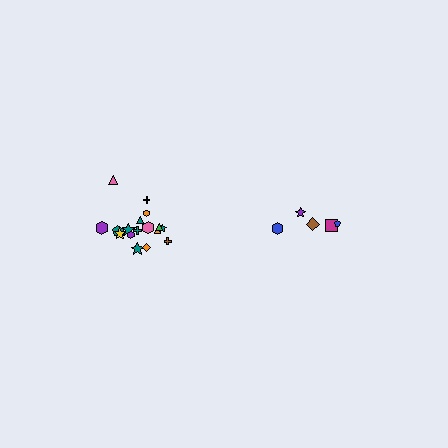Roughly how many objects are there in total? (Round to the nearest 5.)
Roughly 25 objects in total.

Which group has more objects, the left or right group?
The left group.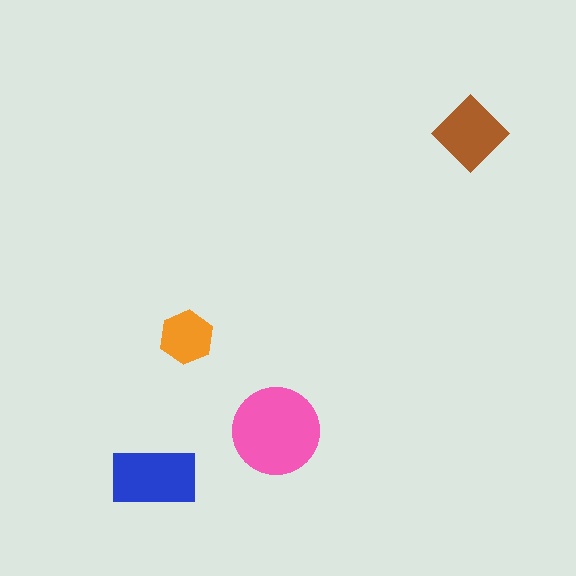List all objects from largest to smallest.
The pink circle, the blue rectangle, the brown diamond, the orange hexagon.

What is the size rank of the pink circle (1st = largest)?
1st.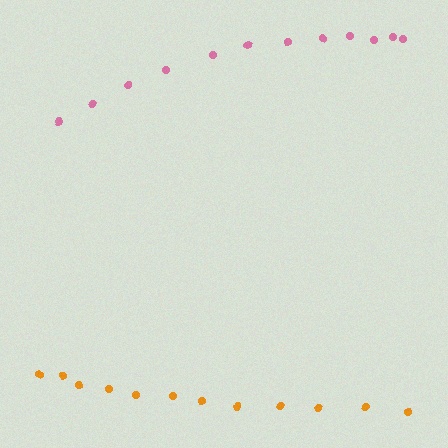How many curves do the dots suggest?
There are 2 distinct paths.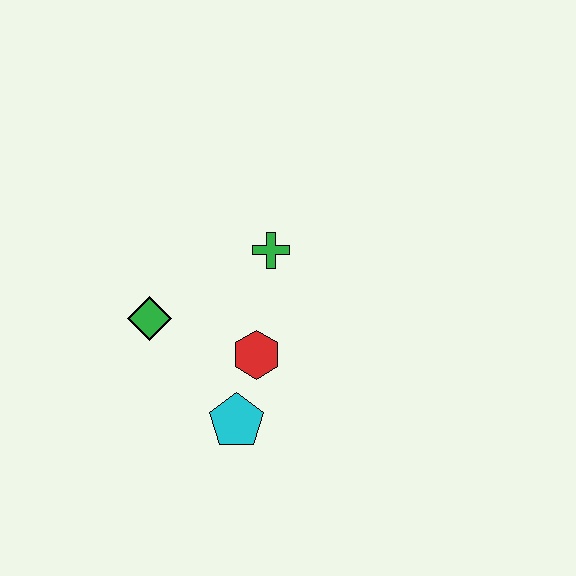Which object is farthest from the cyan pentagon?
The green cross is farthest from the cyan pentagon.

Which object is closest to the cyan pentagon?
The red hexagon is closest to the cyan pentagon.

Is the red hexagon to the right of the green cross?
No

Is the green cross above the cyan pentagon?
Yes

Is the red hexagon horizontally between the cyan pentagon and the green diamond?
No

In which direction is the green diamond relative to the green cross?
The green diamond is to the left of the green cross.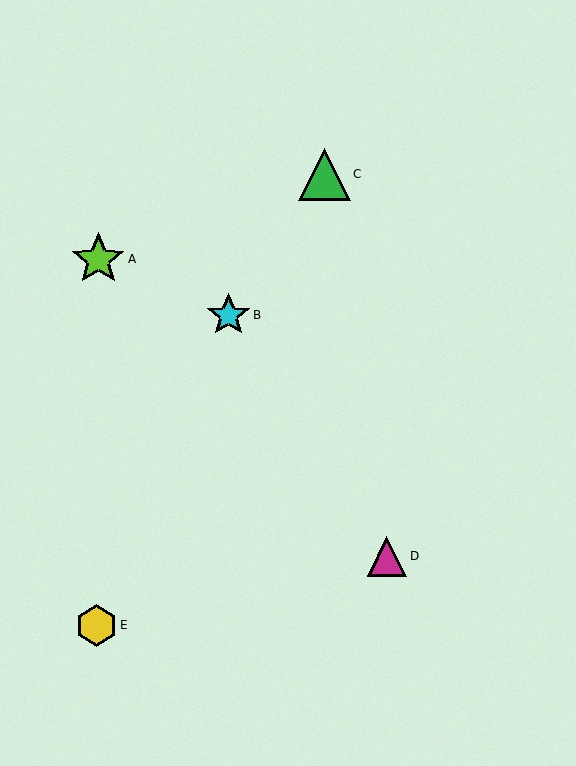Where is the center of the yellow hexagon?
The center of the yellow hexagon is at (96, 625).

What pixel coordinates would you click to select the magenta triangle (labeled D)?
Click at (387, 556) to select the magenta triangle D.